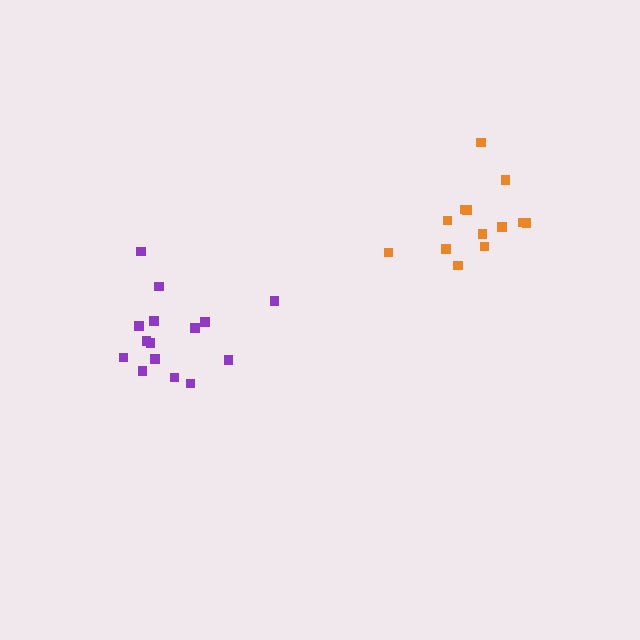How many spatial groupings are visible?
There are 2 spatial groupings.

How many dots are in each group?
Group 1: 15 dots, Group 2: 13 dots (28 total).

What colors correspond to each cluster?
The clusters are colored: purple, orange.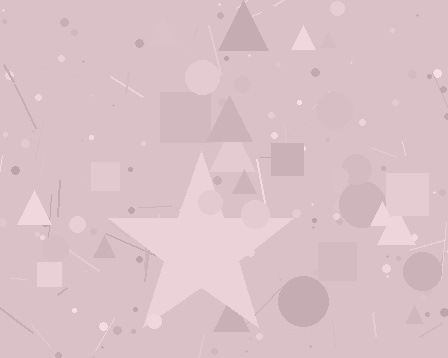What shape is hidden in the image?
A star is hidden in the image.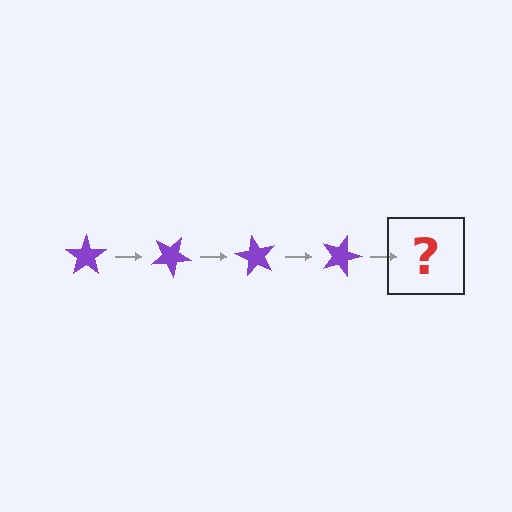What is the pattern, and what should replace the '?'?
The pattern is that the star rotates 30 degrees each step. The '?' should be a purple star rotated 120 degrees.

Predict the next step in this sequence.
The next step is a purple star rotated 120 degrees.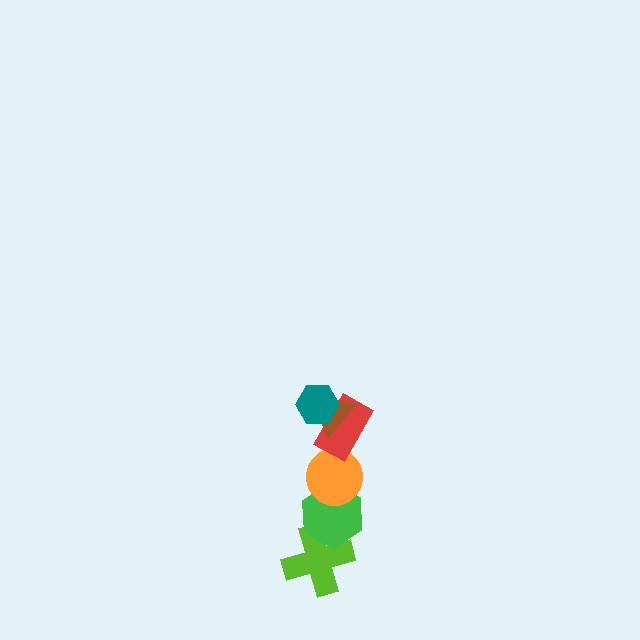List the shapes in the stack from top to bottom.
From top to bottom: the teal hexagon, the brown triangle, the red rectangle, the orange circle, the green hexagon, the lime cross.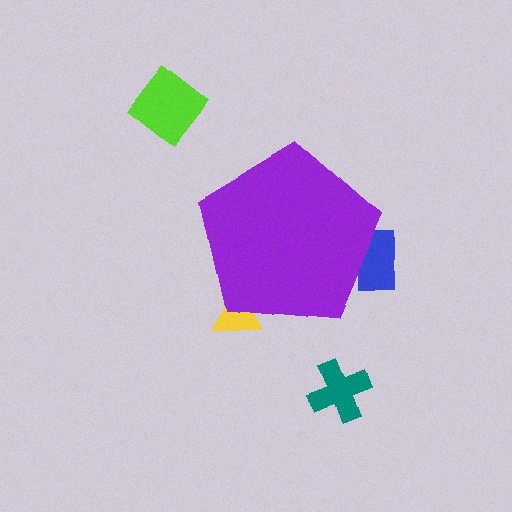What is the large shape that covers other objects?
A purple pentagon.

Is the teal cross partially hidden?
No, the teal cross is fully visible.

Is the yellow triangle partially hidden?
Yes, the yellow triangle is partially hidden behind the purple pentagon.